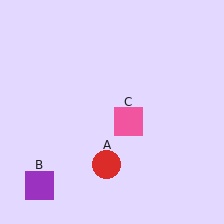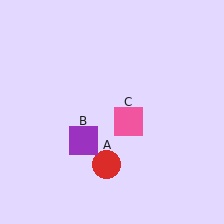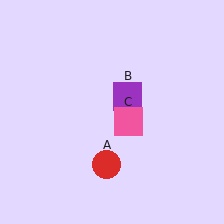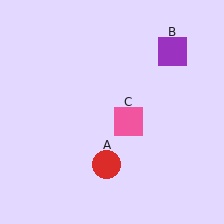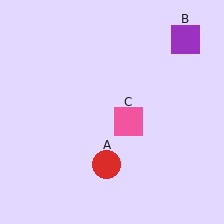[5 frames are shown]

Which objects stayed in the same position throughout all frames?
Red circle (object A) and pink square (object C) remained stationary.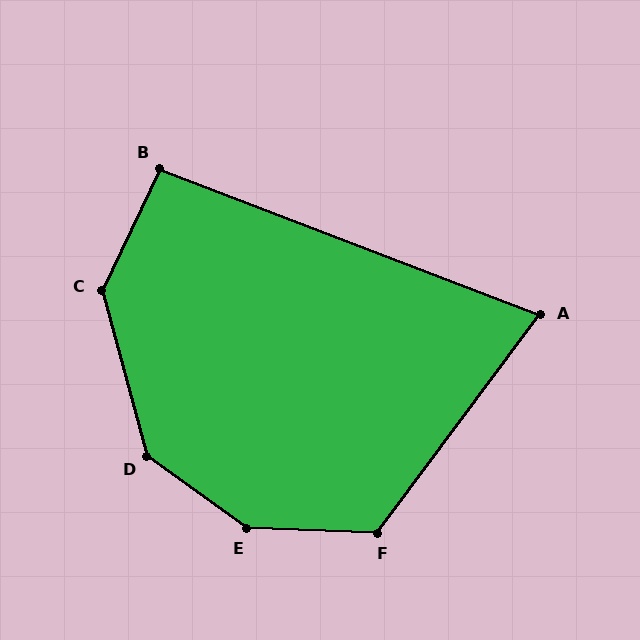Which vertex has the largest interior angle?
E, at approximately 147 degrees.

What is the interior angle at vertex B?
Approximately 95 degrees (approximately right).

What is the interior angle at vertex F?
Approximately 125 degrees (obtuse).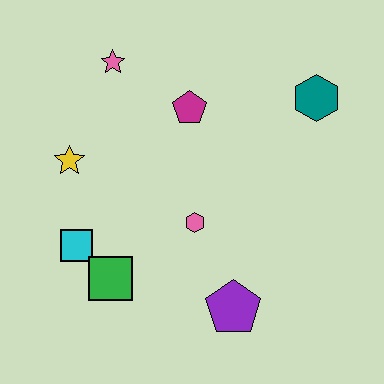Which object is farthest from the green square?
The teal hexagon is farthest from the green square.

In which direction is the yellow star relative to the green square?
The yellow star is above the green square.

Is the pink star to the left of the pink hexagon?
Yes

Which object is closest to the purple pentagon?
The pink hexagon is closest to the purple pentagon.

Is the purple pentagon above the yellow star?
No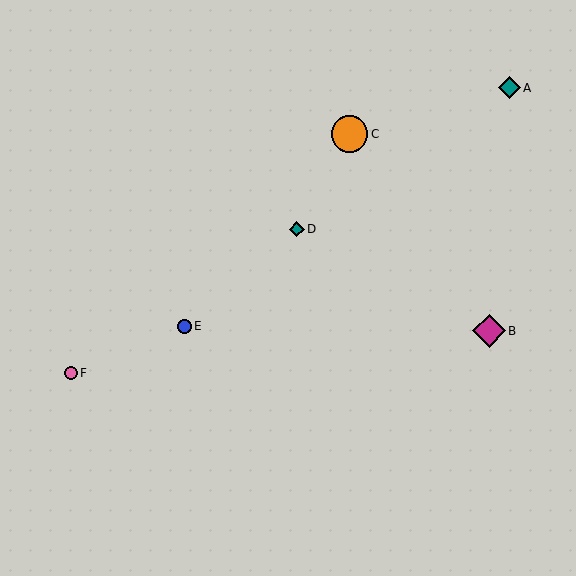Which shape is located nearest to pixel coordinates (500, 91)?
The teal diamond (labeled A) at (509, 88) is nearest to that location.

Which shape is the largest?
The orange circle (labeled C) is the largest.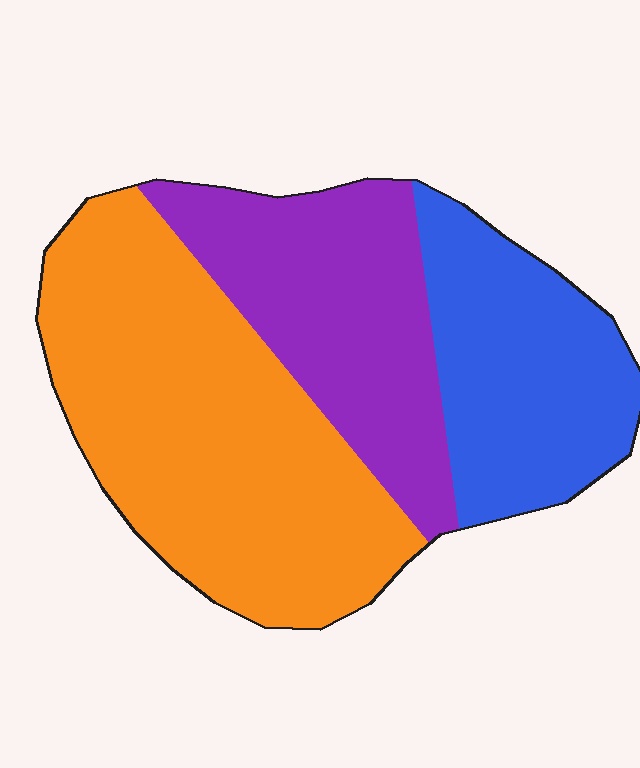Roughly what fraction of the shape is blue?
Blue takes up about one quarter (1/4) of the shape.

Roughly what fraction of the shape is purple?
Purple covers roughly 30% of the shape.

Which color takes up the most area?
Orange, at roughly 45%.